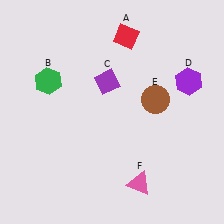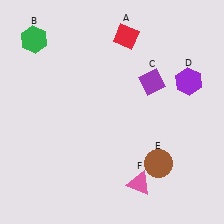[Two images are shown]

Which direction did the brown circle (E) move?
The brown circle (E) moved down.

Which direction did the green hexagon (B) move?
The green hexagon (B) moved up.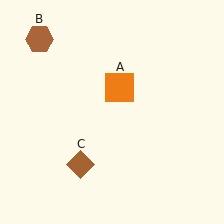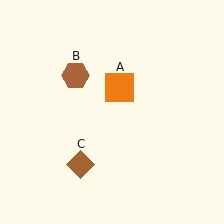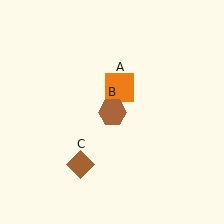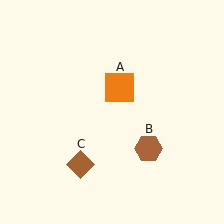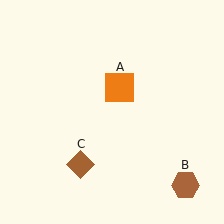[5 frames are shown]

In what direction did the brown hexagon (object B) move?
The brown hexagon (object B) moved down and to the right.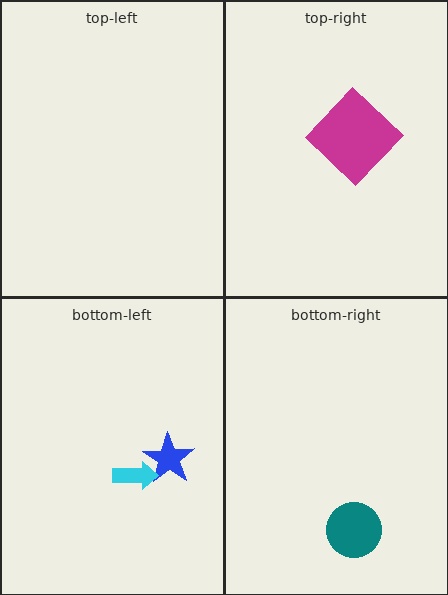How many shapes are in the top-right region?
1.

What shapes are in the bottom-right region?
The teal circle.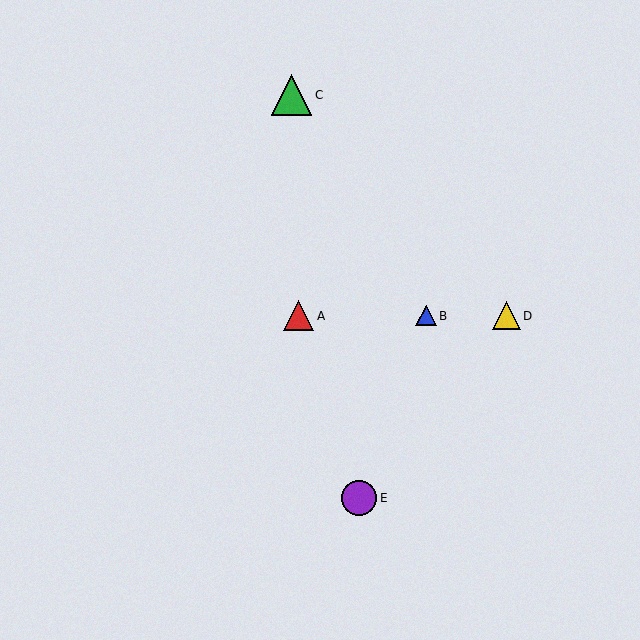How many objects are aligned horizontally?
3 objects (A, B, D) are aligned horizontally.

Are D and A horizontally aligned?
Yes, both are at y≈316.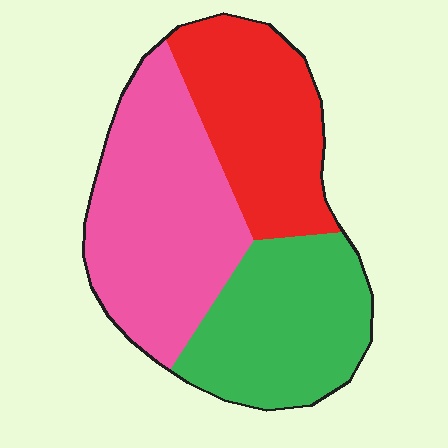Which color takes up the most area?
Pink, at roughly 40%.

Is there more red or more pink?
Pink.